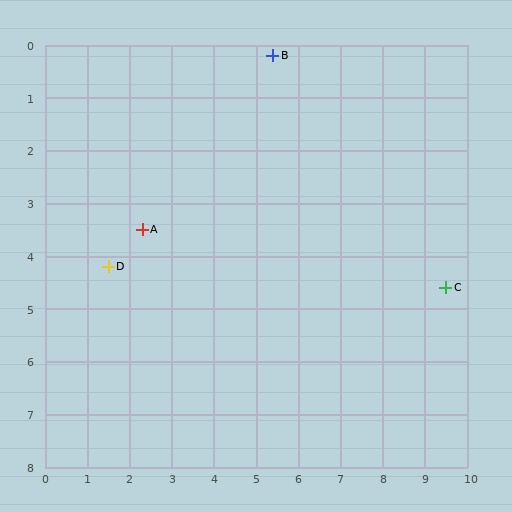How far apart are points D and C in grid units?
Points D and C are about 8.0 grid units apart.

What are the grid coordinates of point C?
Point C is at approximately (9.5, 4.6).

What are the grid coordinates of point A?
Point A is at approximately (2.3, 3.5).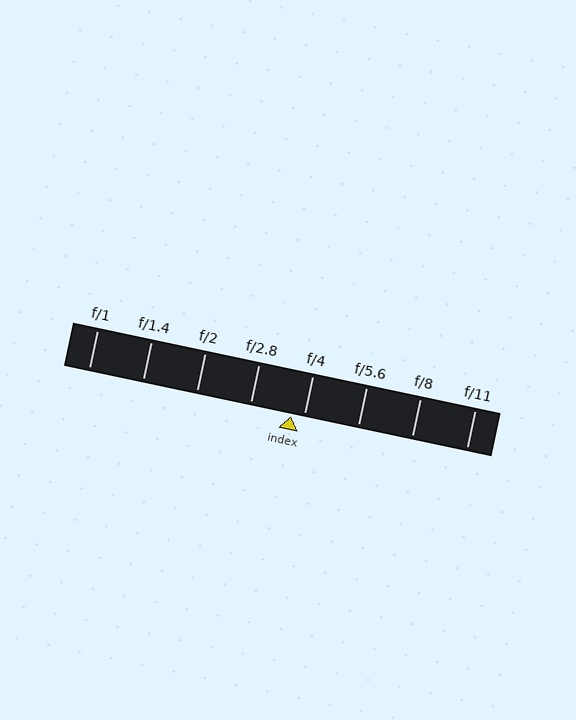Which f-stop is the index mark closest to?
The index mark is closest to f/4.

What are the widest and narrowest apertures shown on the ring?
The widest aperture shown is f/1 and the narrowest is f/11.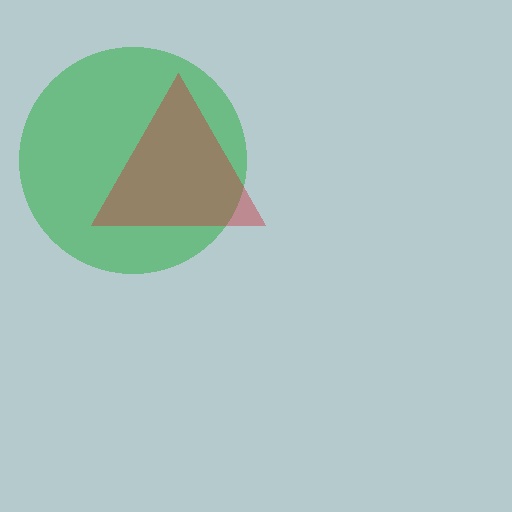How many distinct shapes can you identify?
There are 2 distinct shapes: a green circle, a red triangle.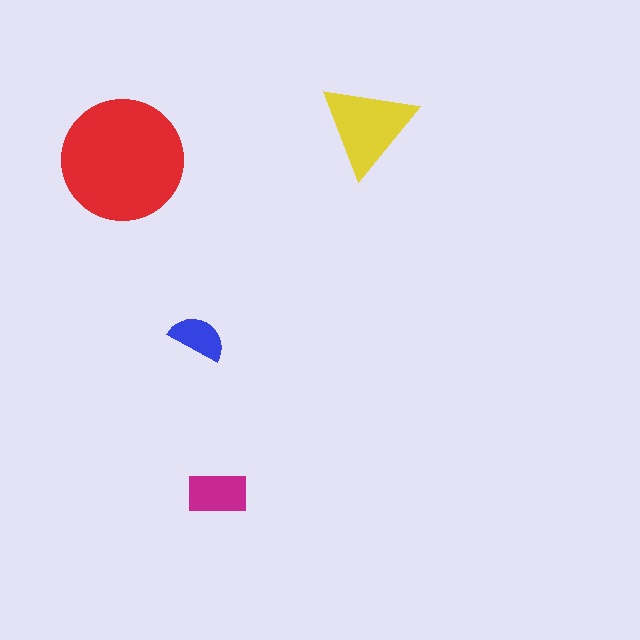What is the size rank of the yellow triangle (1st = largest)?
2nd.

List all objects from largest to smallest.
The red circle, the yellow triangle, the magenta rectangle, the blue semicircle.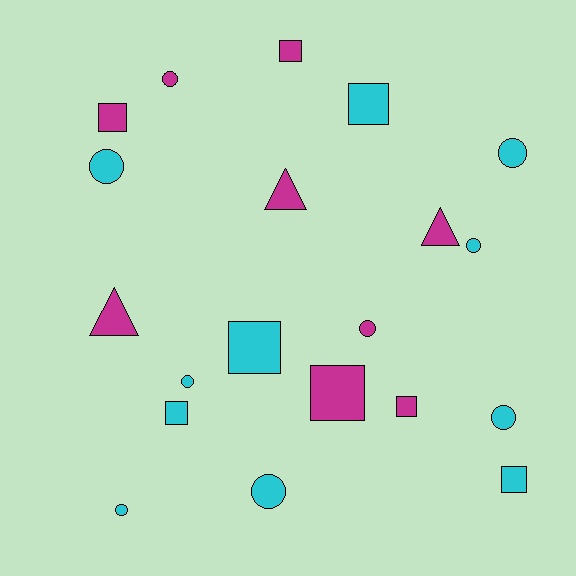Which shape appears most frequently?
Circle, with 9 objects.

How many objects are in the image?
There are 20 objects.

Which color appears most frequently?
Cyan, with 11 objects.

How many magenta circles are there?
There are 2 magenta circles.